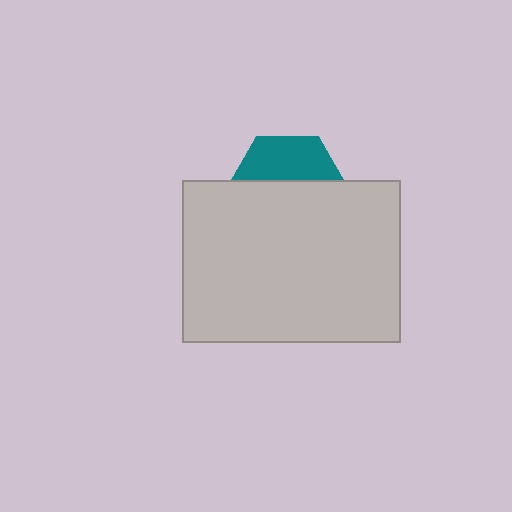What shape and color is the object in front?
The object in front is a light gray rectangle.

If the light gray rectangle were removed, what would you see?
You would see the complete teal hexagon.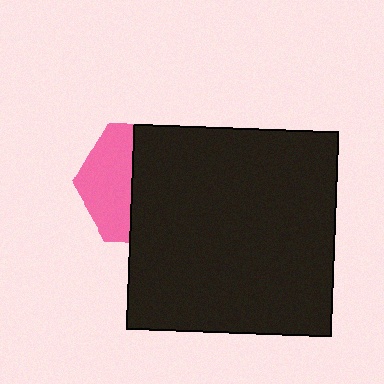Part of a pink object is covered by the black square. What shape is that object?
It is a hexagon.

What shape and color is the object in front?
The object in front is a black square.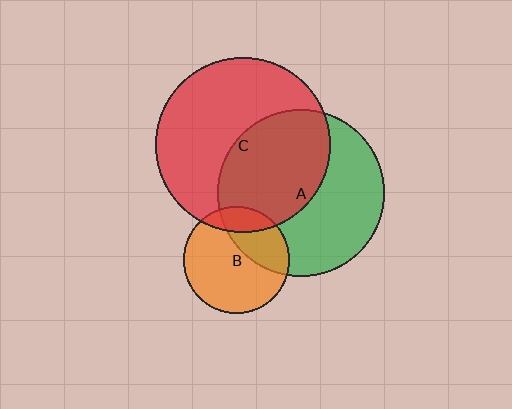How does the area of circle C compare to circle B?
Approximately 2.7 times.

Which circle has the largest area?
Circle C (red).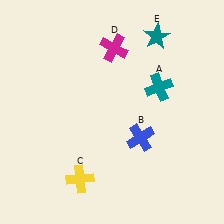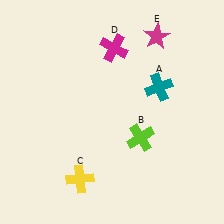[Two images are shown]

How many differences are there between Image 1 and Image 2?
There are 2 differences between the two images.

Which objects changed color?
B changed from blue to lime. E changed from teal to magenta.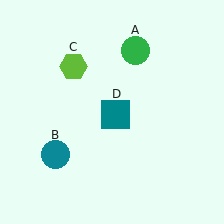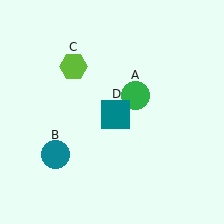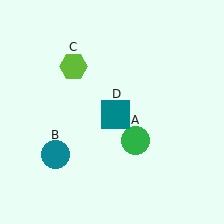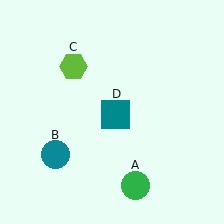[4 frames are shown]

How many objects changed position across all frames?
1 object changed position: green circle (object A).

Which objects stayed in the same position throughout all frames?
Teal circle (object B) and lime hexagon (object C) and teal square (object D) remained stationary.